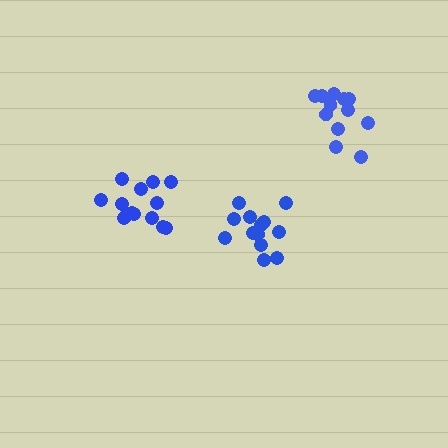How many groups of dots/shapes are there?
There are 3 groups.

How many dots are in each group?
Group 1: 12 dots, Group 2: 14 dots, Group 3: 13 dots (39 total).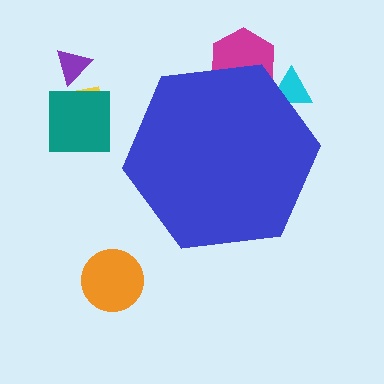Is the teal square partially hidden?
No, the teal square is fully visible.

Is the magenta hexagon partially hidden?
Yes, the magenta hexagon is partially hidden behind the blue hexagon.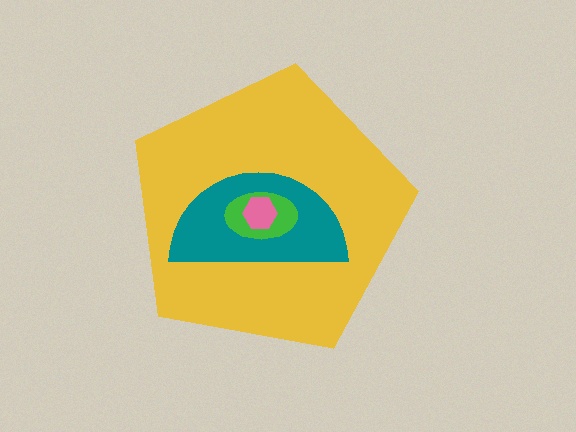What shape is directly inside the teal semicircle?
The green ellipse.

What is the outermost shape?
The yellow pentagon.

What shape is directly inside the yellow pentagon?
The teal semicircle.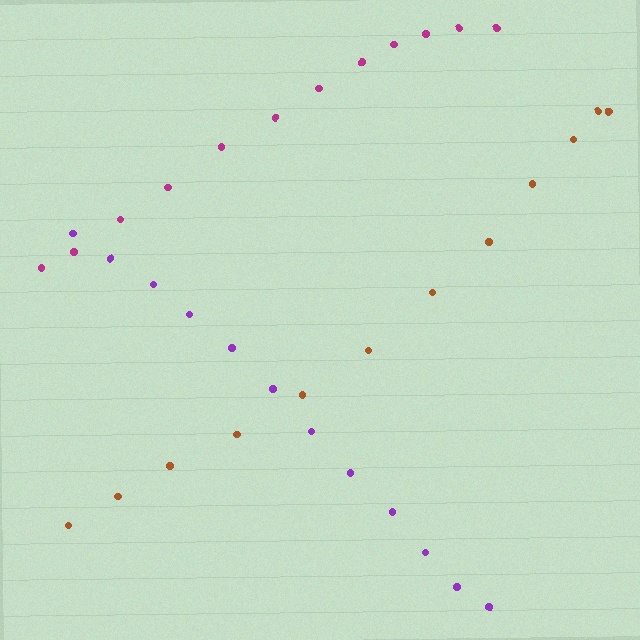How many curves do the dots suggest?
There are 3 distinct paths.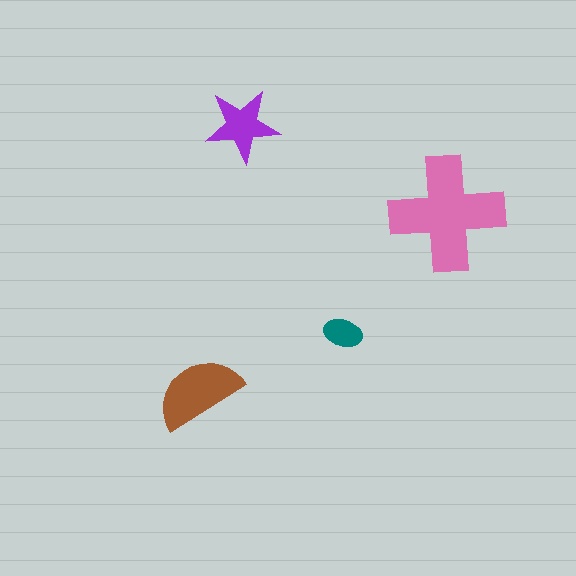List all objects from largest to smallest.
The pink cross, the brown semicircle, the purple star, the teal ellipse.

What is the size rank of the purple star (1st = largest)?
3rd.